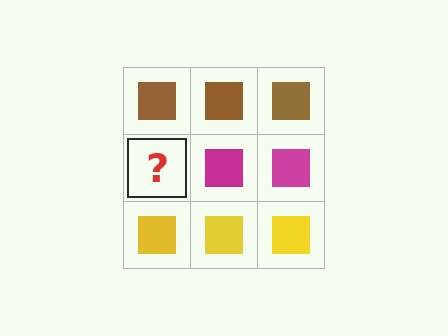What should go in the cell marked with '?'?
The missing cell should contain a magenta square.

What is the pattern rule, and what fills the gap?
The rule is that each row has a consistent color. The gap should be filled with a magenta square.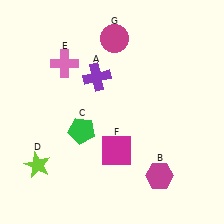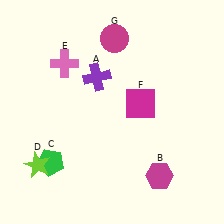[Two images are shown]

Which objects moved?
The objects that moved are: the green pentagon (C), the magenta square (F).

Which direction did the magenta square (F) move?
The magenta square (F) moved up.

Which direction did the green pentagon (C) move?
The green pentagon (C) moved down.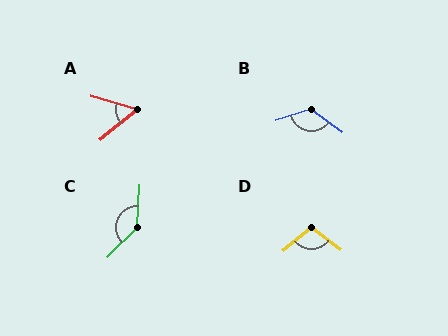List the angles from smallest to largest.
A (55°), D (103°), B (125°), C (138°).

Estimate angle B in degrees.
Approximately 125 degrees.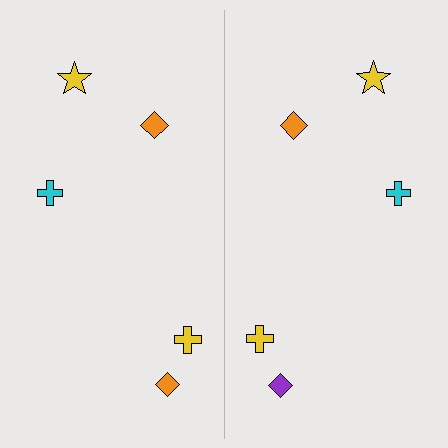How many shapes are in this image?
There are 10 shapes in this image.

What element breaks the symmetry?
The purple diamond on the right side breaks the symmetry — its mirror counterpart is orange.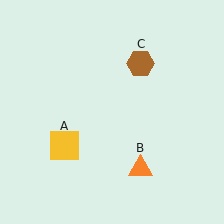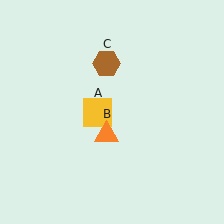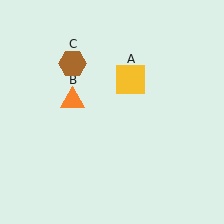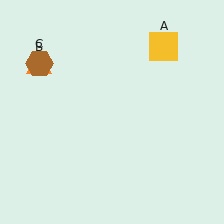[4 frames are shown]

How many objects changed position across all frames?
3 objects changed position: yellow square (object A), orange triangle (object B), brown hexagon (object C).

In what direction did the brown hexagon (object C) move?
The brown hexagon (object C) moved left.